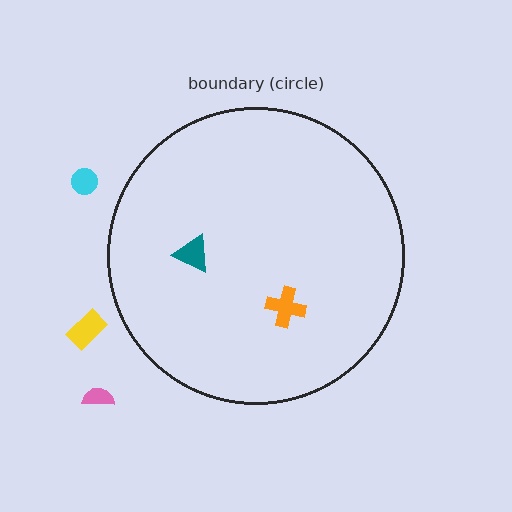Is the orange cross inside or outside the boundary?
Inside.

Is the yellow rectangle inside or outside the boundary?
Outside.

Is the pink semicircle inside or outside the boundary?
Outside.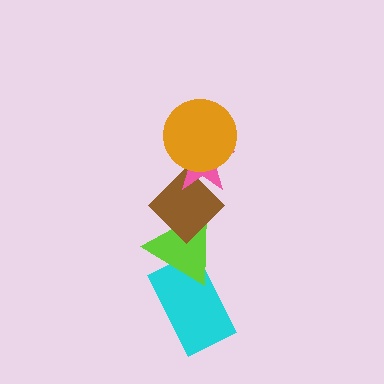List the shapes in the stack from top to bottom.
From top to bottom: the orange circle, the pink star, the brown diamond, the lime triangle, the cyan rectangle.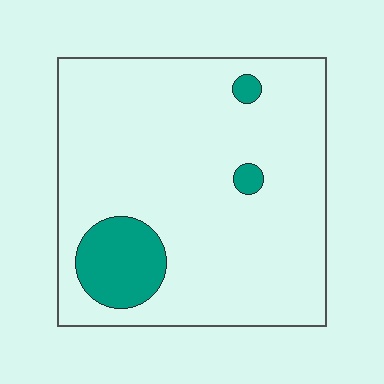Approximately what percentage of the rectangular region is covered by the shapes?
Approximately 10%.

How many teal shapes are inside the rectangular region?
3.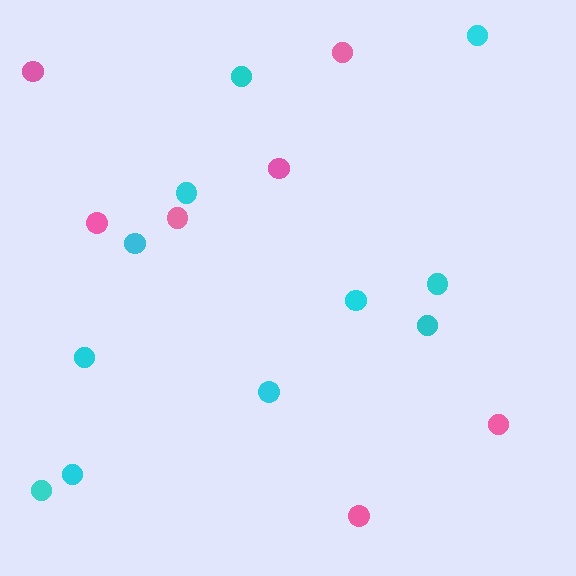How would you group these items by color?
There are 2 groups: one group of pink circles (7) and one group of cyan circles (11).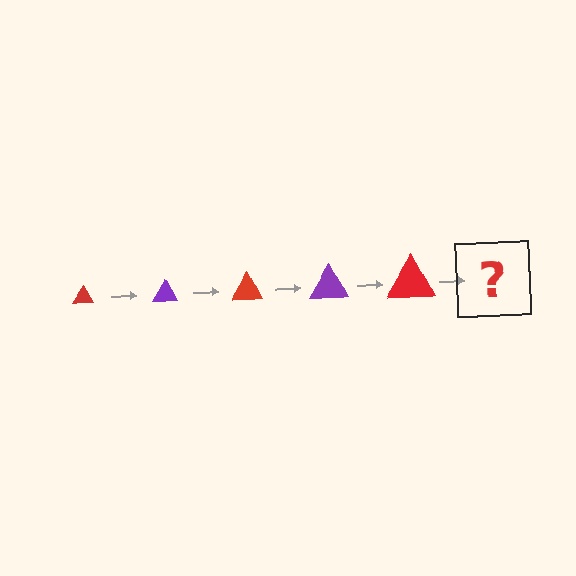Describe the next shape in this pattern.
It should be a purple triangle, larger than the previous one.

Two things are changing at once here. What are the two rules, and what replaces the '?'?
The two rules are that the triangle grows larger each step and the color cycles through red and purple. The '?' should be a purple triangle, larger than the previous one.